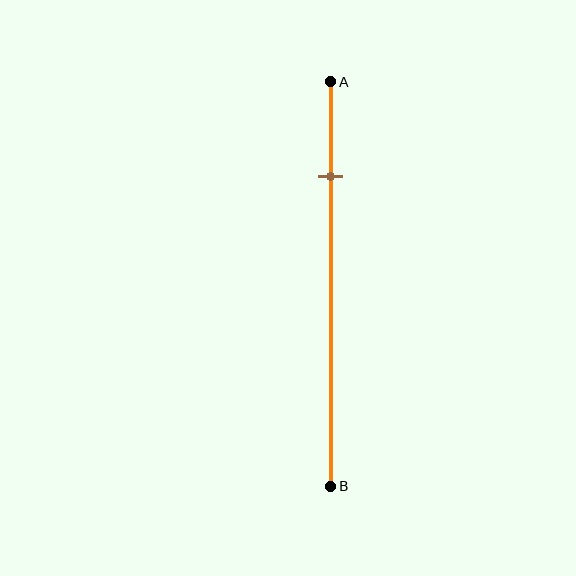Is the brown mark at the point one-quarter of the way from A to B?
Yes, the mark is approximately at the one-quarter point.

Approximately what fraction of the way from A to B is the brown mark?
The brown mark is approximately 25% of the way from A to B.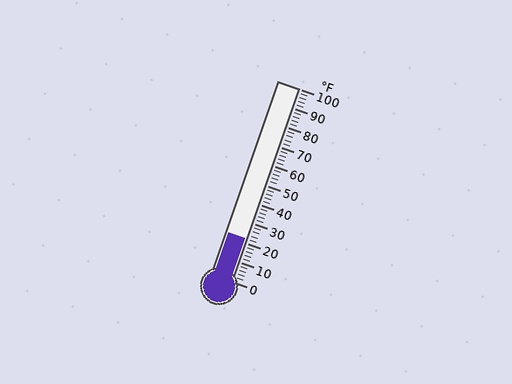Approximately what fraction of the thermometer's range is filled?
The thermometer is filled to approximately 20% of its range.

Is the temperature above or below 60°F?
The temperature is below 60°F.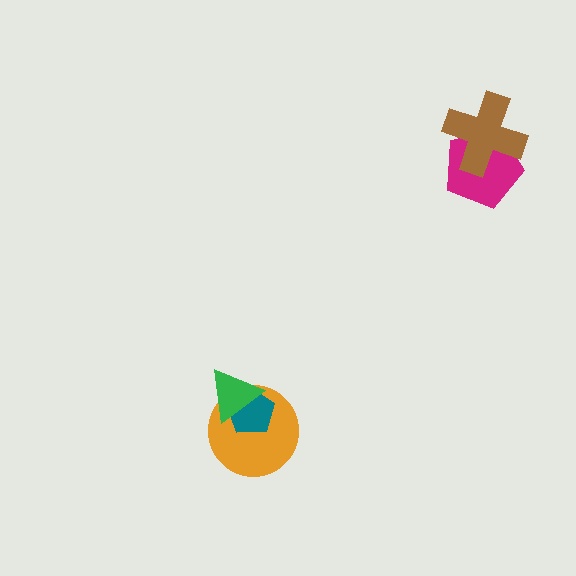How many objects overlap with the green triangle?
2 objects overlap with the green triangle.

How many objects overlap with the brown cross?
1 object overlaps with the brown cross.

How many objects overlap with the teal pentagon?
2 objects overlap with the teal pentagon.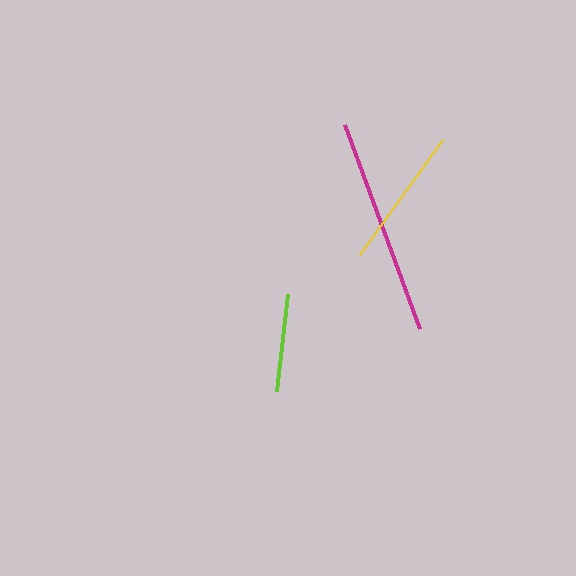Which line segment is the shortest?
The lime line is the shortest at approximately 98 pixels.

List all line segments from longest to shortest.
From longest to shortest: magenta, yellow, lime.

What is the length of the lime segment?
The lime segment is approximately 98 pixels long.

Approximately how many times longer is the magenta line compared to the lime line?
The magenta line is approximately 2.2 times the length of the lime line.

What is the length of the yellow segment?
The yellow segment is approximately 142 pixels long.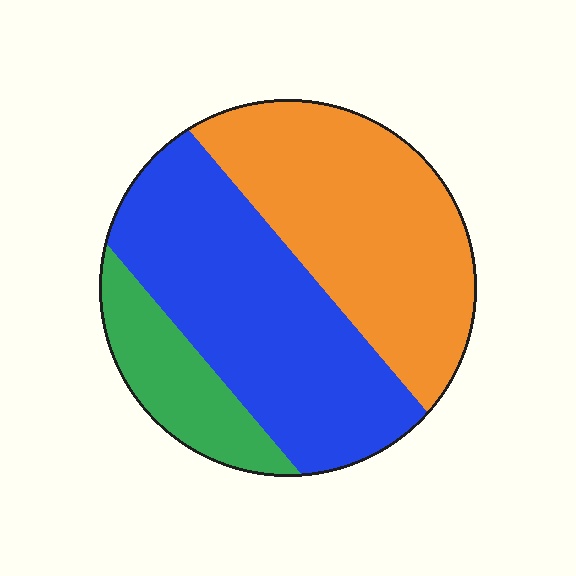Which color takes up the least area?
Green, at roughly 15%.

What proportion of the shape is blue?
Blue covers 44% of the shape.